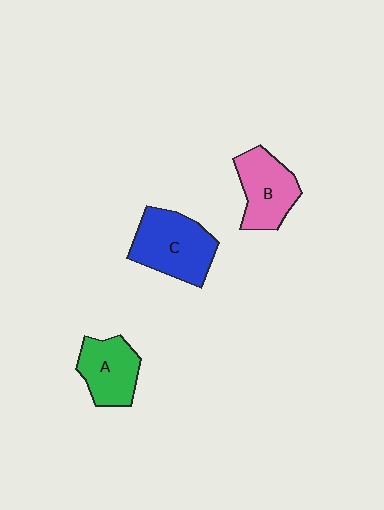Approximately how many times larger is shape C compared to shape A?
Approximately 1.3 times.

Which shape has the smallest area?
Shape A (green).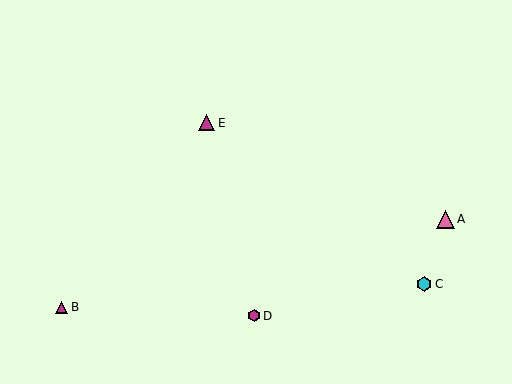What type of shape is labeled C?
Shape C is a cyan hexagon.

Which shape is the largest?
The pink triangle (labeled A) is the largest.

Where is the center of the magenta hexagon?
The center of the magenta hexagon is at (254, 316).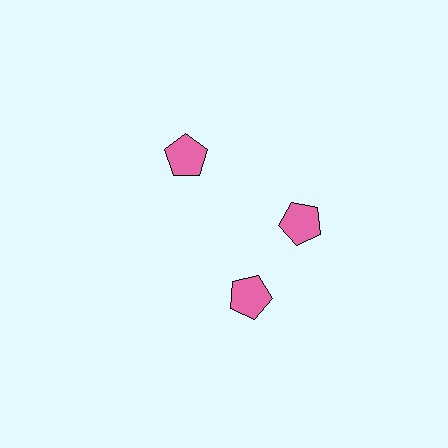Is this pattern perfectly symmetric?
No. The 3 pink pentagons are arranged in a ring, but one element near the 7 o'clock position is rotated out of alignment along the ring, breaking the 3-fold rotational symmetry.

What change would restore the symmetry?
The symmetry would be restored by rotating it back into even spacing with its neighbors so that all 3 pentagons sit at equal angles and equal distance from the center.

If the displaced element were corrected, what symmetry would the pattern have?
It would have 3-fold rotational symmetry — the pattern would map onto itself every 120 degrees.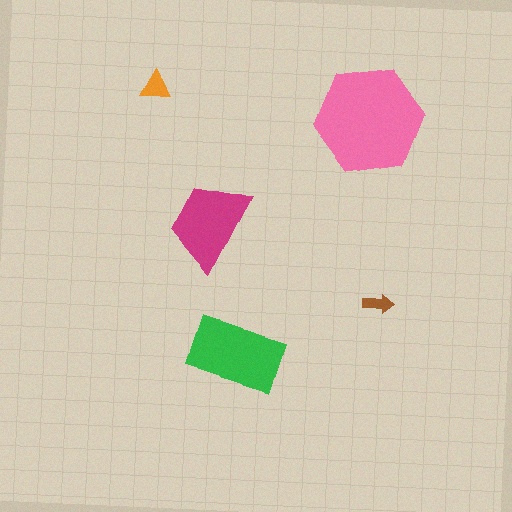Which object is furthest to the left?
The orange triangle is leftmost.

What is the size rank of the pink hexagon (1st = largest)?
1st.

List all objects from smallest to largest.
The brown arrow, the orange triangle, the magenta trapezoid, the green rectangle, the pink hexagon.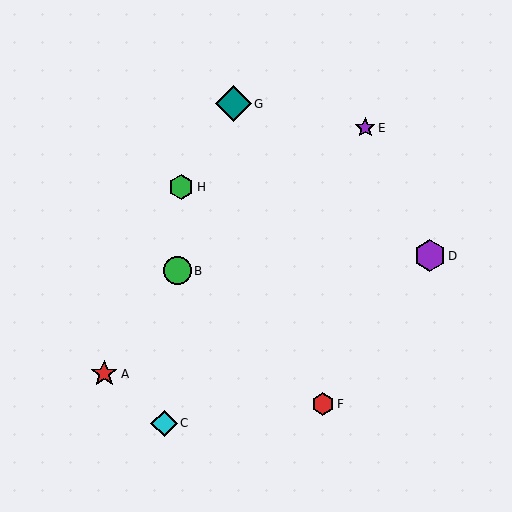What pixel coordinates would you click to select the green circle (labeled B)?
Click at (177, 271) to select the green circle B.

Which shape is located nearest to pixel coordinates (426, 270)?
The purple hexagon (labeled D) at (430, 256) is nearest to that location.